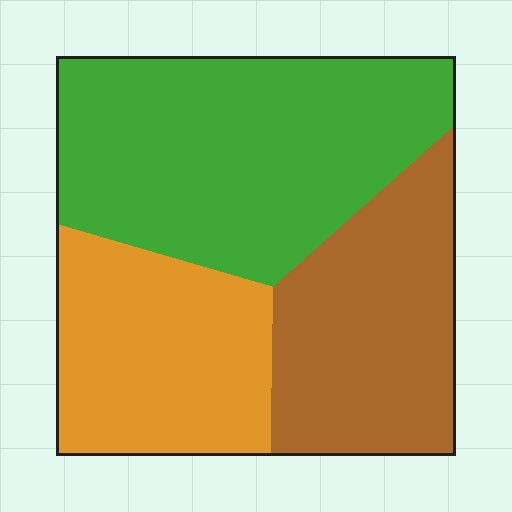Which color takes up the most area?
Green, at roughly 45%.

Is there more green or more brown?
Green.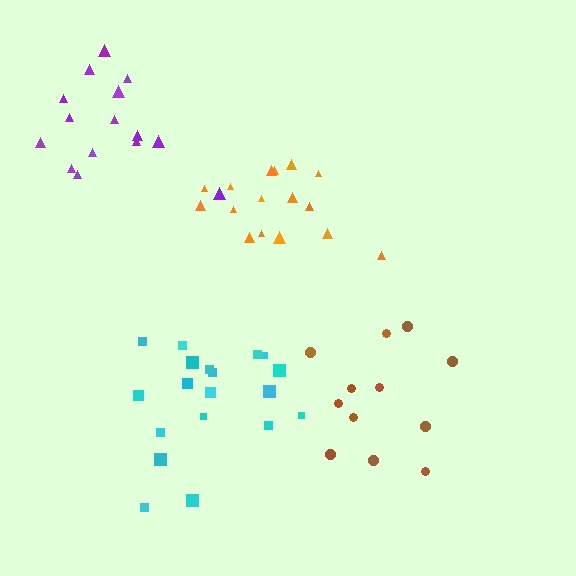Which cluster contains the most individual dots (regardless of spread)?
Cyan (19).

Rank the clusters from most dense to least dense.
orange, purple, cyan, brown.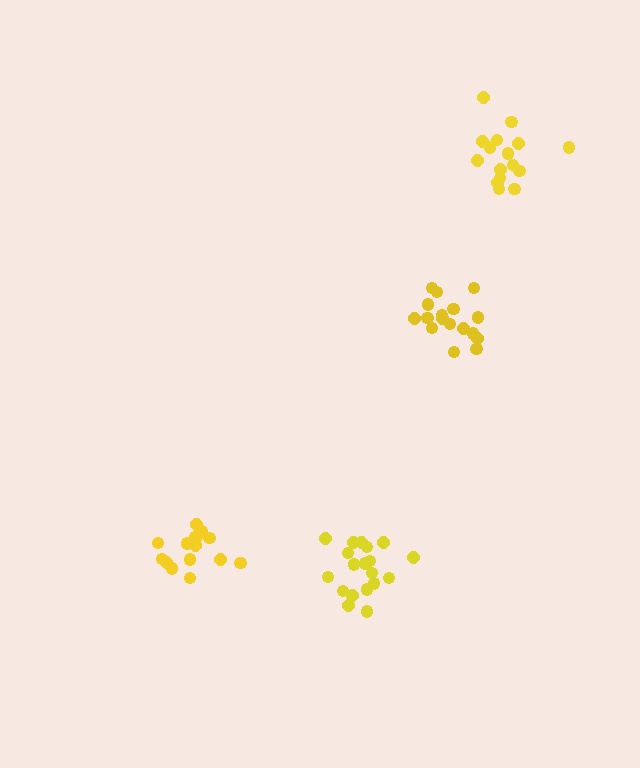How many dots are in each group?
Group 1: 16 dots, Group 2: 17 dots, Group 3: 15 dots, Group 4: 19 dots (67 total).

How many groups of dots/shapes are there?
There are 4 groups.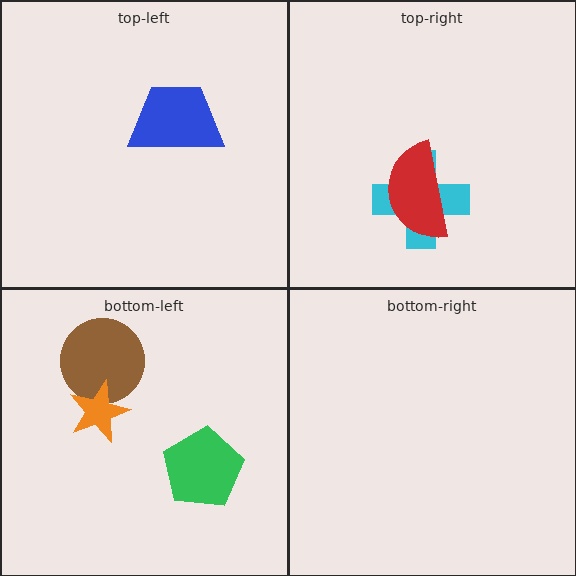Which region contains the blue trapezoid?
The top-left region.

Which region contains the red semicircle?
The top-right region.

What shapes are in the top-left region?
The blue trapezoid.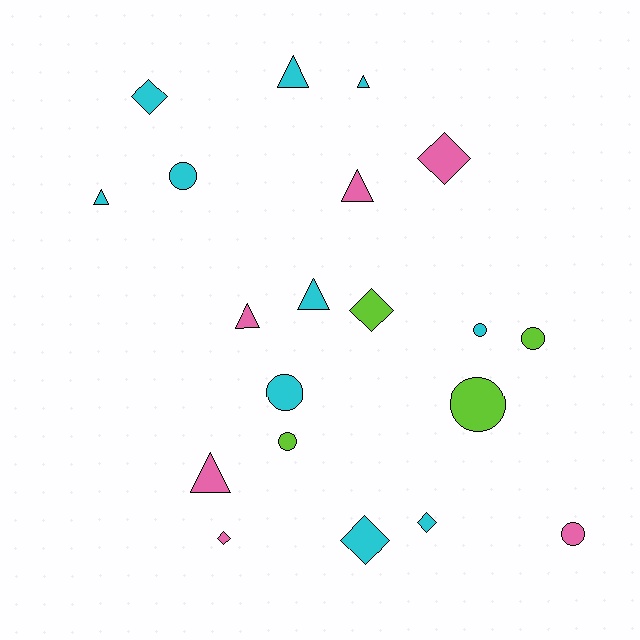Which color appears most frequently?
Cyan, with 10 objects.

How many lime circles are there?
There are 3 lime circles.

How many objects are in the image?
There are 20 objects.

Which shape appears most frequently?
Circle, with 7 objects.